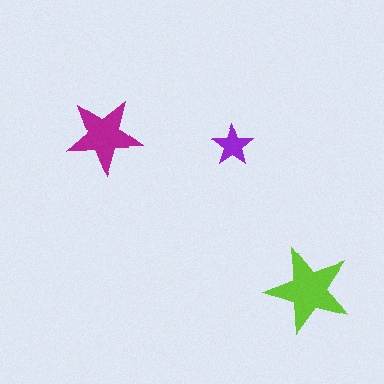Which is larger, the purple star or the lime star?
The lime one.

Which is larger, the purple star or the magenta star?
The magenta one.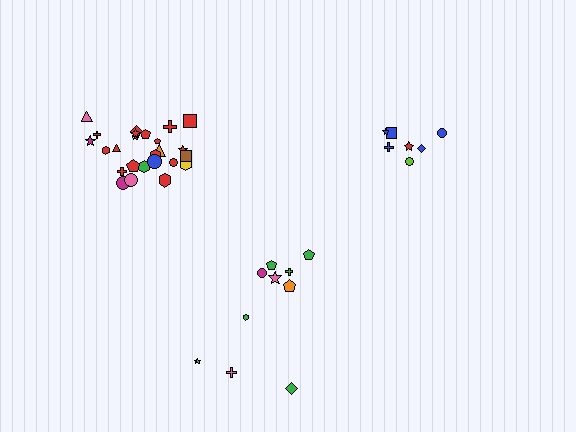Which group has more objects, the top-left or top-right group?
The top-left group.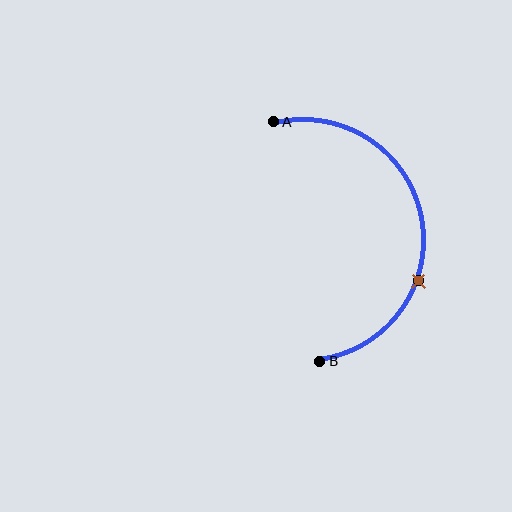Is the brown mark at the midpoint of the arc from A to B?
No. The brown mark lies on the arc but is closer to endpoint B. The arc midpoint would be at the point on the curve equidistant along the arc from both A and B.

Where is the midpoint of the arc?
The arc midpoint is the point on the curve farthest from the straight line joining A and B. It sits to the right of that line.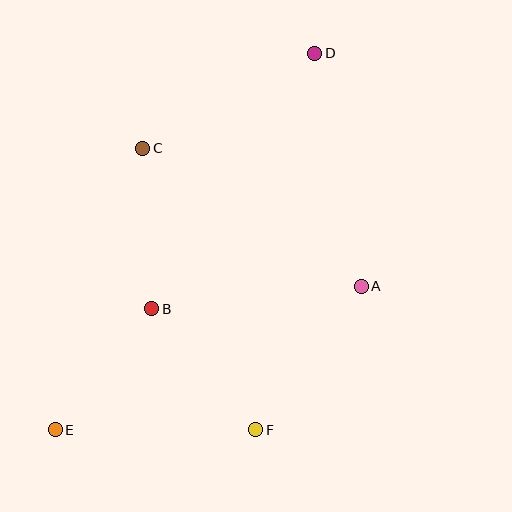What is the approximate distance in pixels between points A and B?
The distance between A and B is approximately 211 pixels.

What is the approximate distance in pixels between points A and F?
The distance between A and F is approximately 178 pixels.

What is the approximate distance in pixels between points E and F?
The distance between E and F is approximately 200 pixels.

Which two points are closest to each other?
Points B and E are closest to each other.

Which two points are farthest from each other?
Points D and E are farthest from each other.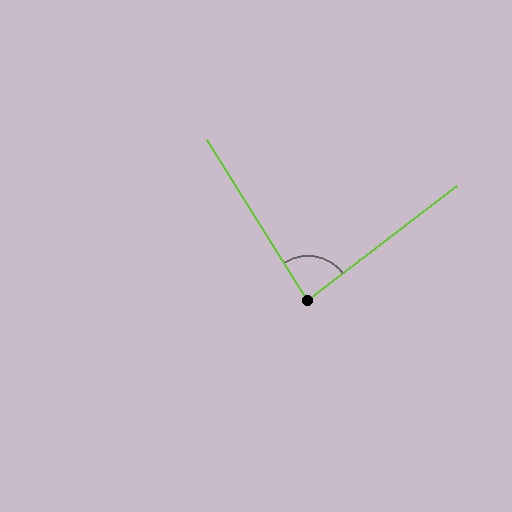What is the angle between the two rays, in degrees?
Approximately 85 degrees.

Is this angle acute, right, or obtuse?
It is acute.